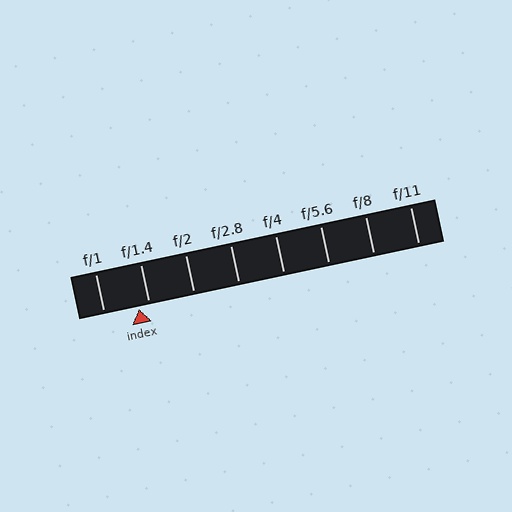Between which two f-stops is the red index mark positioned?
The index mark is between f/1 and f/1.4.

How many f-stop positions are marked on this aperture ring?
There are 8 f-stop positions marked.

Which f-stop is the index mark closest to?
The index mark is closest to f/1.4.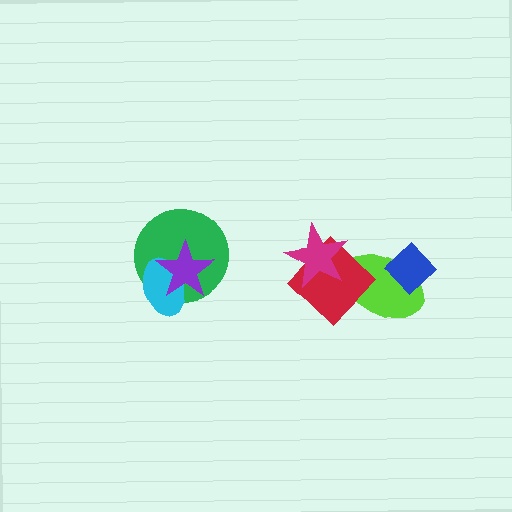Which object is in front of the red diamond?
The magenta star is in front of the red diamond.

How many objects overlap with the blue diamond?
1 object overlaps with the blue diamond.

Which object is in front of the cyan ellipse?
The purple star is in front of the cyan ellipse.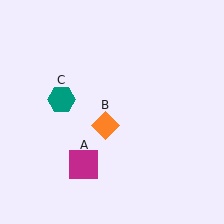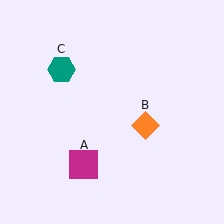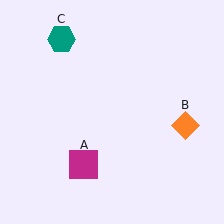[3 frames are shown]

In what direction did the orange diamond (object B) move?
The orange diamond (object B) moved right.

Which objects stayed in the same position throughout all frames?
Magenta square (object A) remained stationary.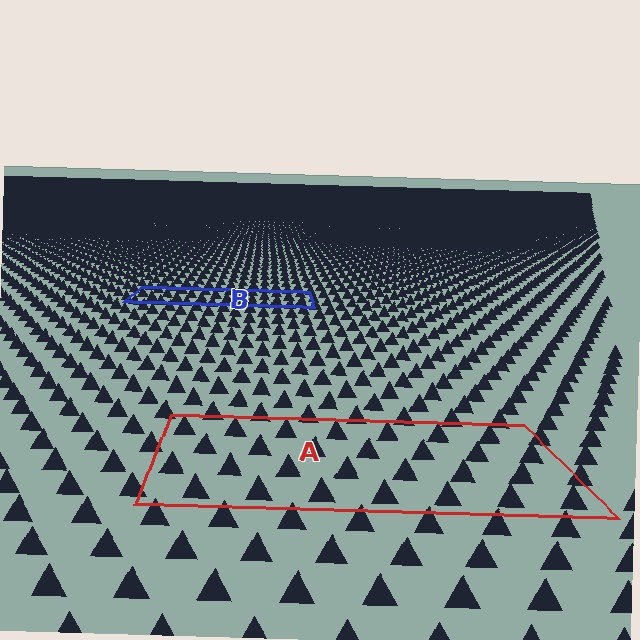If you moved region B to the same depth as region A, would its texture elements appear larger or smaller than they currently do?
They would appear larger. At a closer depth, the same texture elements are projected at a bigger on-screen size.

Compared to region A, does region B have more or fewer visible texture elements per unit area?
Region B has more texture elements per unit area — they are packed more densely because it is farther away.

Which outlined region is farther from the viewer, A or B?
Region B is farther from the viewer — the texture elements inside it appear smaller and more densely packed.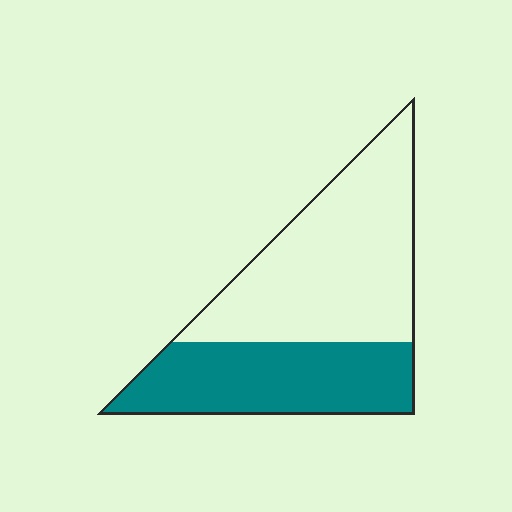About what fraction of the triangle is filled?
About two fifths (2/5).